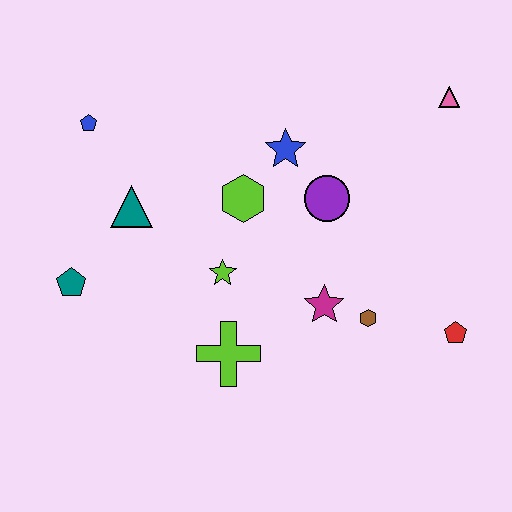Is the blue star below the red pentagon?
No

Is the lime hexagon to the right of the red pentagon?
No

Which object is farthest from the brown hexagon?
The blue pentagon is farthest from the brown hexagon.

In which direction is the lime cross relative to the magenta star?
The lime cross is to the left of the magenta star.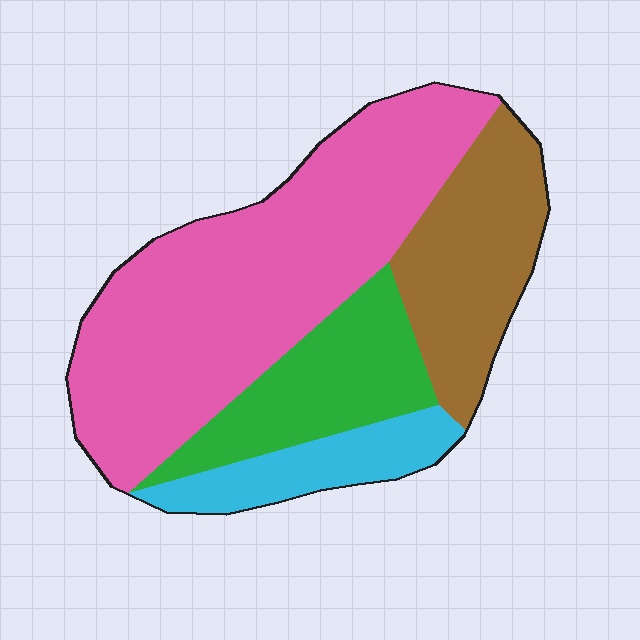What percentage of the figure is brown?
Brown takes up between a sixth and a third of the figure.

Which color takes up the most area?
Pink, at roughly 50%.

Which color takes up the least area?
Cyan, at roughly 10%.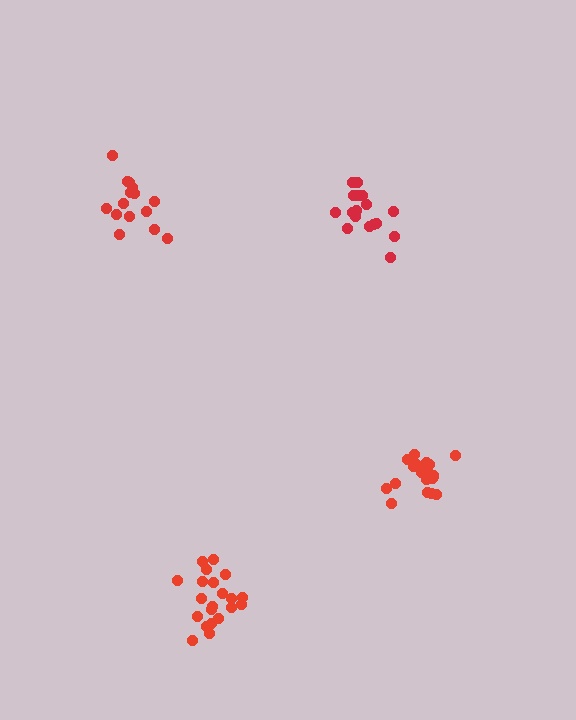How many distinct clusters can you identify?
There are 4 distinct clusters.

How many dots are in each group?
Group 1: 21 dots, Group 2: 17 dots, Group 3: 15 dots, Group 4: 21 dots (74 total).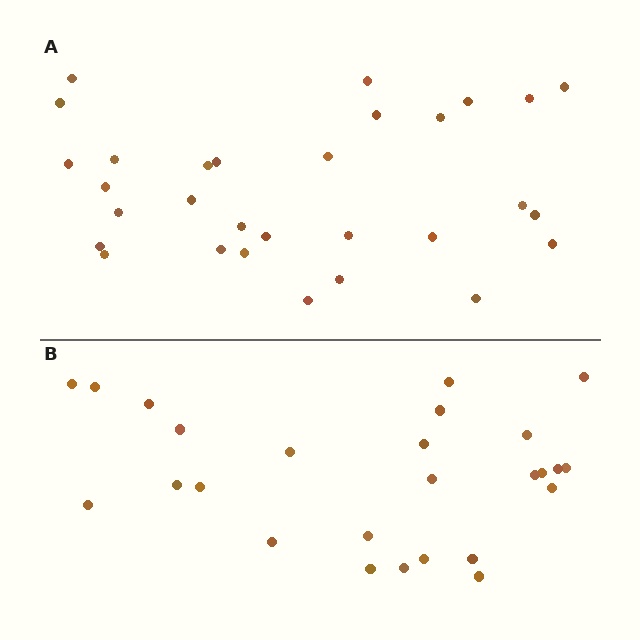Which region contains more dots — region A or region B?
Region A (the top region) has more dots.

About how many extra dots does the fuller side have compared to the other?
Region A has about 4 more dots than region B.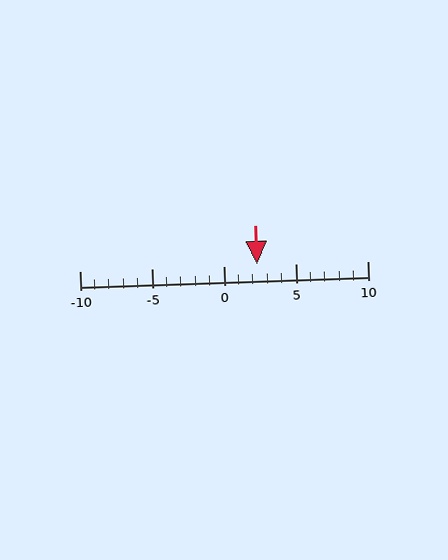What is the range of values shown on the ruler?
The ruler shows values from -10 to 10.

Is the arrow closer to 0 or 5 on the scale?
The arrow is closer to 0.